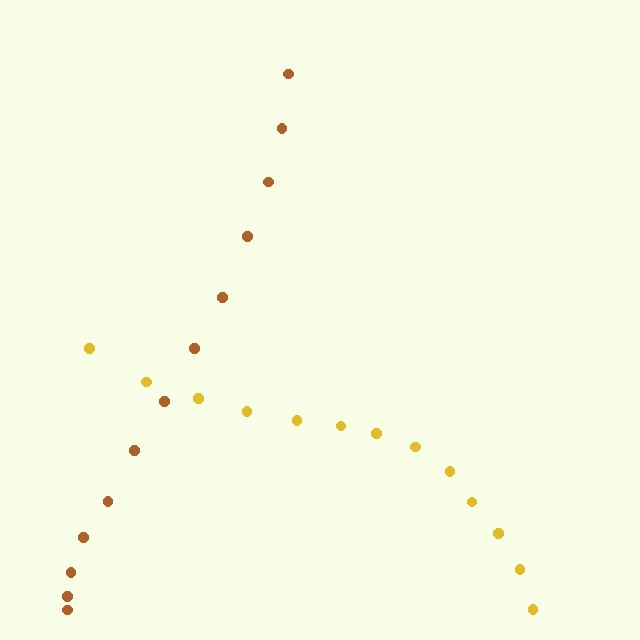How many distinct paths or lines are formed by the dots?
There are 2 distinct paths.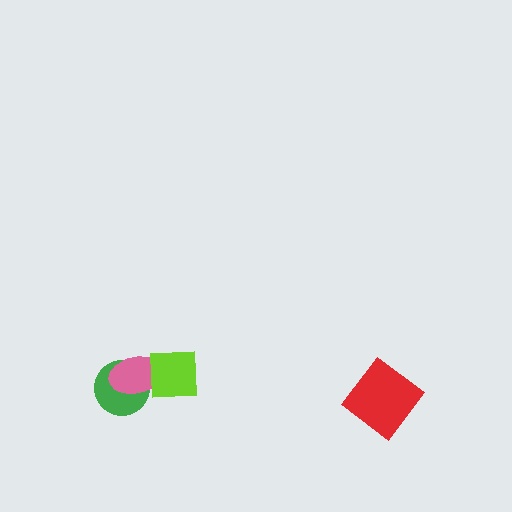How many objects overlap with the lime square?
1 object overlaps with the lime square.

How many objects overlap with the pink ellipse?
2 objects overlap with the pink ellipse.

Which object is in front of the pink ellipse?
The lime square is in front of the pink ellipse.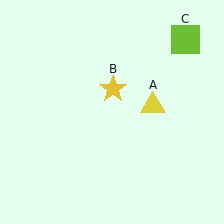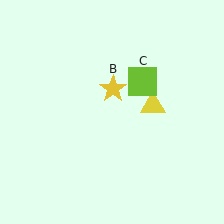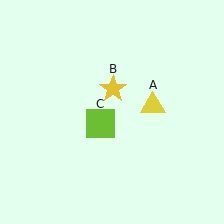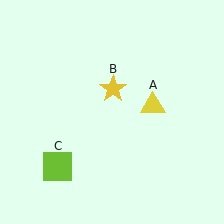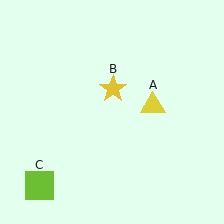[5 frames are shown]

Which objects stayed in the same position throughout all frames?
Yellow triangle (object A) and yellow star (object B) remained stationary.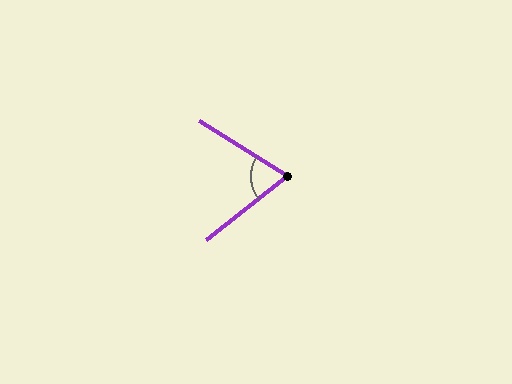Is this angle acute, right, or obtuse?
It is acute.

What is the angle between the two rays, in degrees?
Approximately 70 degrees.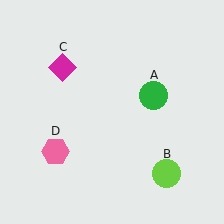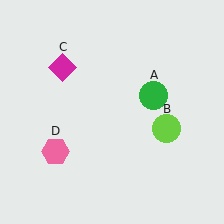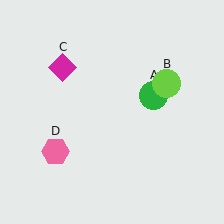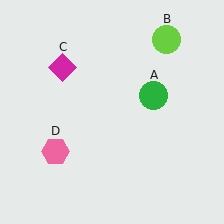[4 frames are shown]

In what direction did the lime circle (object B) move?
The lime circle (object B) moved up.